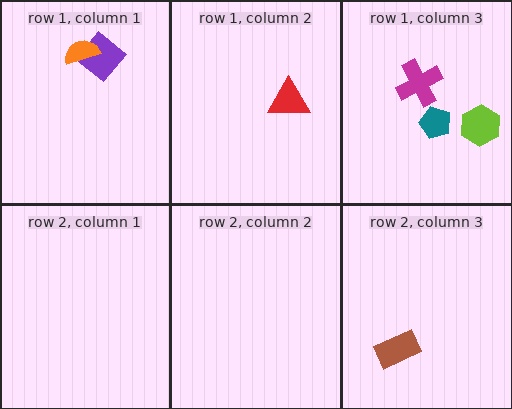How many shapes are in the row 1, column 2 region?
1.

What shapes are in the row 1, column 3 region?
The lime hexagon, the teal pentagon, the magenta cross.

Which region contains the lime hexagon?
The row 1, column 3 region.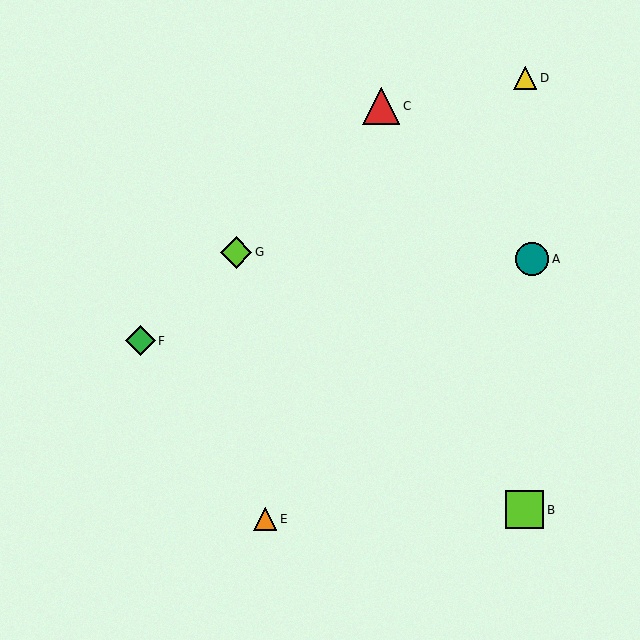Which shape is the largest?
The lime square (labeled B) is the largest.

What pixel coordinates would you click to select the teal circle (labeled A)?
Click at (532, 259) to select the teal circle A.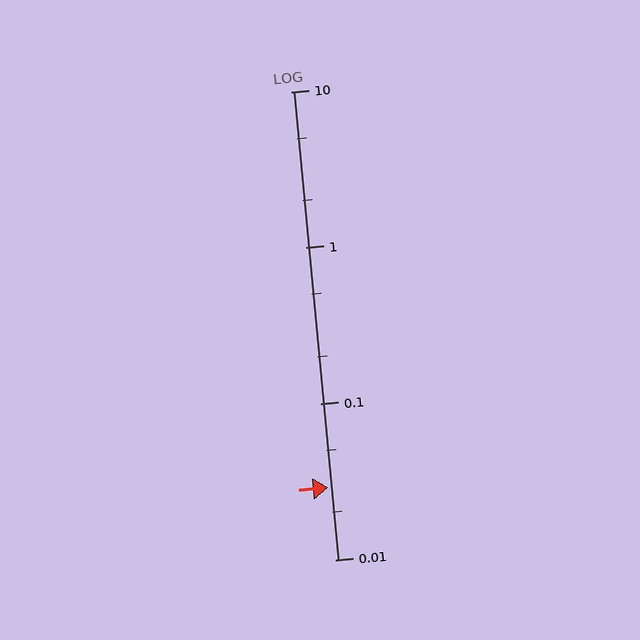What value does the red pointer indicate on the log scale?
The pointer indicates approximately 0.029.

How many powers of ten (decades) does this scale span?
The scale spans 3 decades, from 0.01 to 10.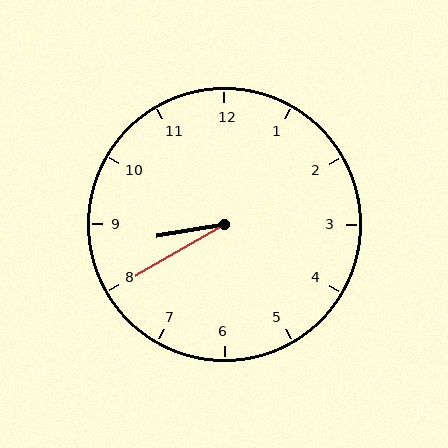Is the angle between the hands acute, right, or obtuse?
It is acute.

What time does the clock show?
8:40.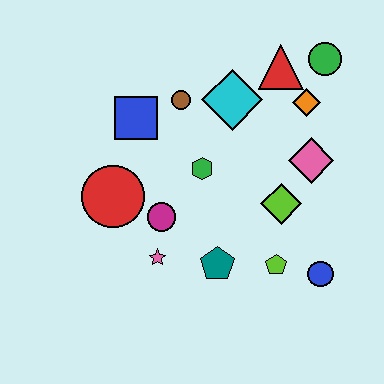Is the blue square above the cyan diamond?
No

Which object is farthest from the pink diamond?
The red circle is farthest from the pink diamond.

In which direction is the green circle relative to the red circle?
The green circle is to the right of the red circle.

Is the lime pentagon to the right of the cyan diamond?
Yes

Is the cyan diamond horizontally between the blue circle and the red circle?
Yes